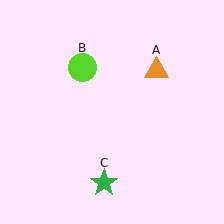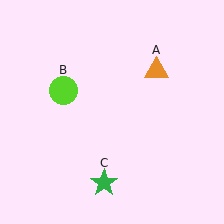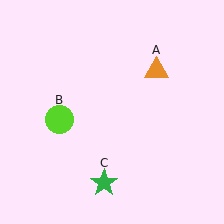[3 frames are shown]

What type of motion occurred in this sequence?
The lime circle (object B) rotated counterclockwise around the center of the scene.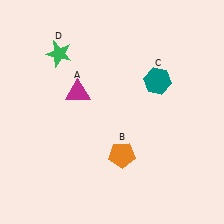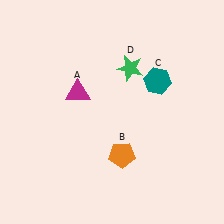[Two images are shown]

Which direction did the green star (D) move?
The green star (D) moved right.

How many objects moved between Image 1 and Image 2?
1 object moved between the two images.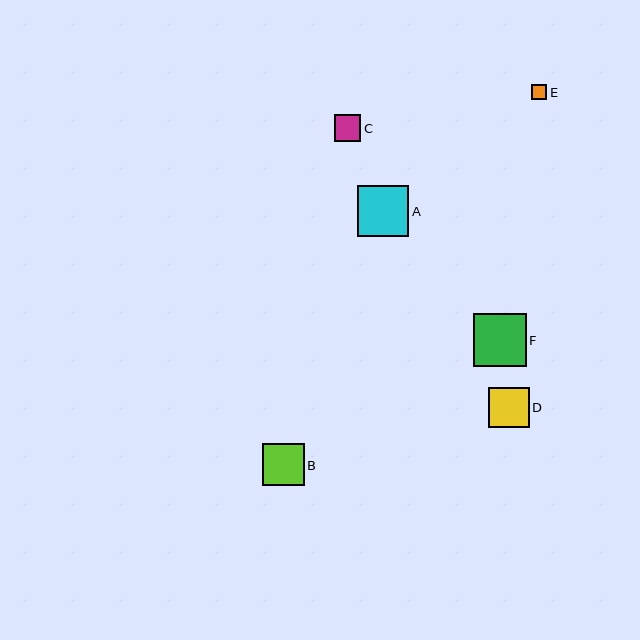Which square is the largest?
Square F is the largest with a size of approximately 53 pixels.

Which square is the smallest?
Square E is the smallest with a size of approximately 16 pixels.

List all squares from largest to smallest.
From largest to smallest: F, A, B, D, C, E.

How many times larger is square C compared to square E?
Square C is approximately 1.7 times the size of square E.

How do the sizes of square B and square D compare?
Square B and square D are approximately the same size.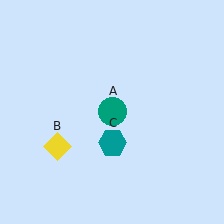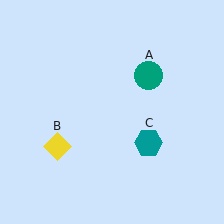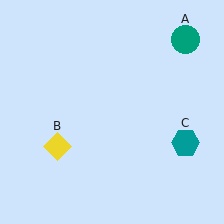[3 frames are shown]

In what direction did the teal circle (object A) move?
The teal circle (object A) moved up and to the right.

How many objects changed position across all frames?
2 objects changed position: teal circle (object A), teal hexagon (object C).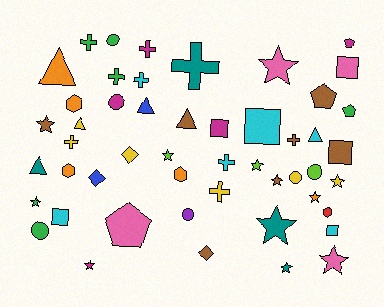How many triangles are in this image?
There are 6 triangles.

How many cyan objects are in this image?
There are 6 cyan objects.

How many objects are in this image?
There are 50 objects.